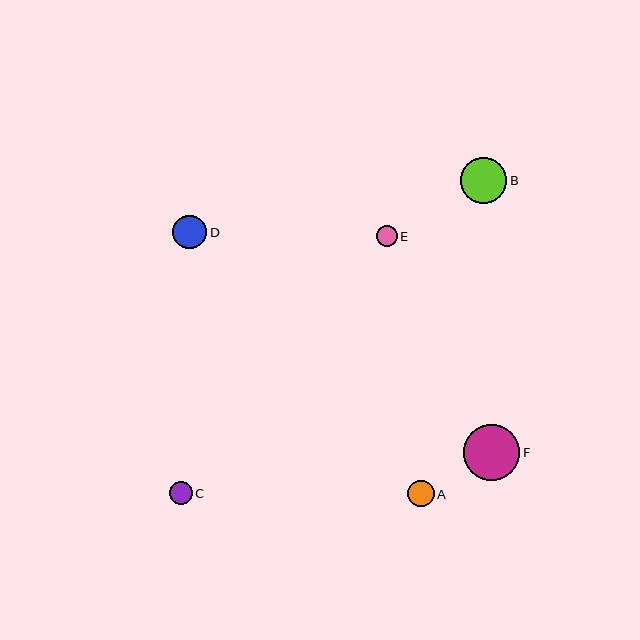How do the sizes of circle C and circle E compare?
Circle C and circle E are approximately the same size.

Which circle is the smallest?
Circle E is the smallest with a size of approximately 21 pixels.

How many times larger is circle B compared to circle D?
Circle B is approximately 1.3 times the size of circle D.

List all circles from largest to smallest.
From largest to smallest: F, B, D, A, C, E.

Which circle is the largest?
Circle F is the largest with a size of approximately 56 pixels.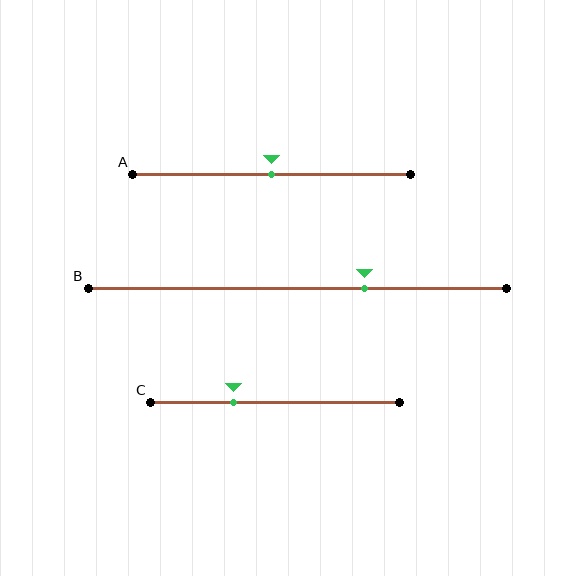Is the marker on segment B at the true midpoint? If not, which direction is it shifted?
No, the marker on segment B is shifted to the right by about 16% of the segment length.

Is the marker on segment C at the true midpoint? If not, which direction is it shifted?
No, the marker on segment C is shifted to the left by about 17% of the segment length.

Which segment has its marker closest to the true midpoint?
Segment A has its marker closest to the true midpoint.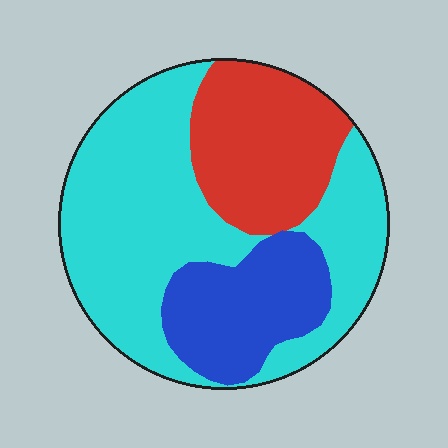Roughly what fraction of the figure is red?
Red takes up about one quarter (1/4) of the figure.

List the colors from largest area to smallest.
From largest to smallest: cyan, red, blue.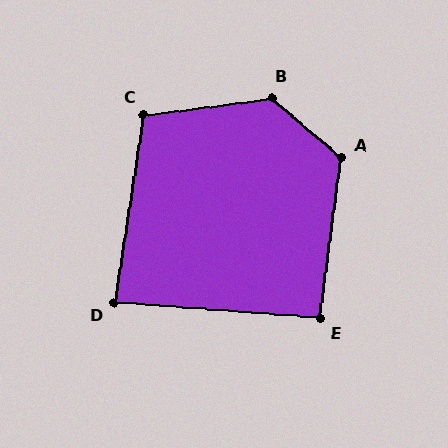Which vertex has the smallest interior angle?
D, at approximately 85 degrees.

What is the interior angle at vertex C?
Approximately 107 degrees (obtuse).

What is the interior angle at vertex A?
Approximately 123 degrees (obtuse).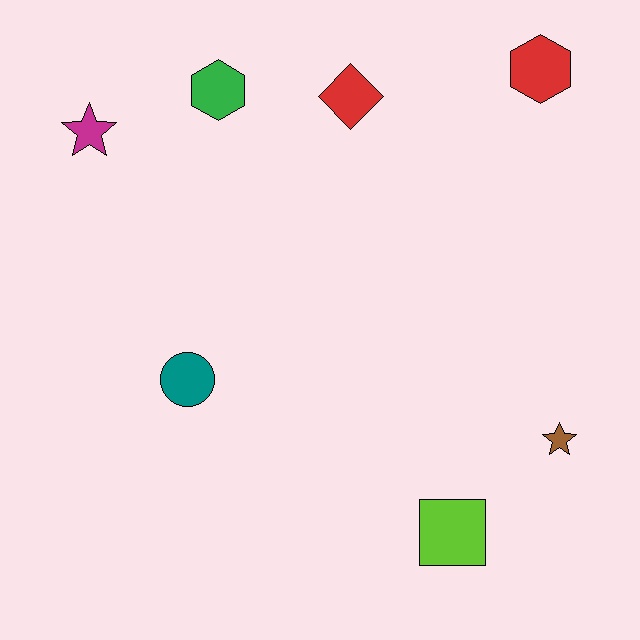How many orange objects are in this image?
There are no orange objects.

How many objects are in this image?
There are 7 objects.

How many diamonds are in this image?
There is 1 diamond.